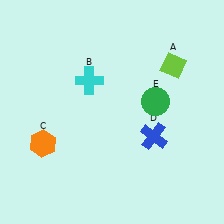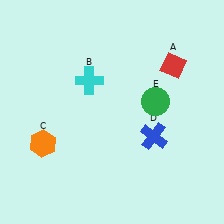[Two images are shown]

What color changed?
The diamond (A) changed from lime in Image 1 to red in Image 2.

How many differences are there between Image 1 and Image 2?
There is 1 difference between the two images.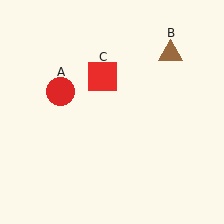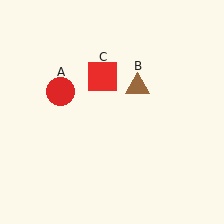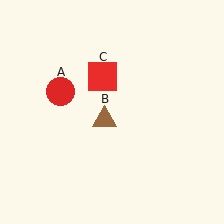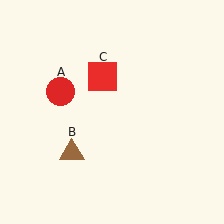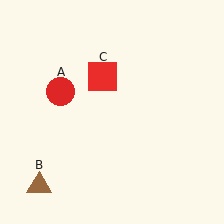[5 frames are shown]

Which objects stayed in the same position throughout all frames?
Red circle (object A) and red square (object C) remained stationary.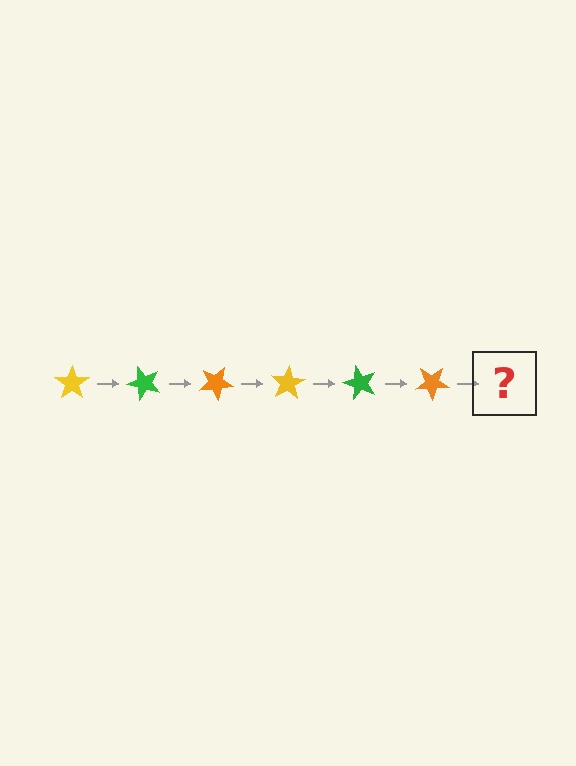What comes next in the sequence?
The next element should be a yellow star, rotated 300 degrees from the start.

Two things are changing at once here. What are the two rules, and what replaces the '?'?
The two rules are that it rotates 50 degrees each step and the color cycles through yellow, green, and orange. The '?' should be a yellow star, rotated 300 degrees from the start.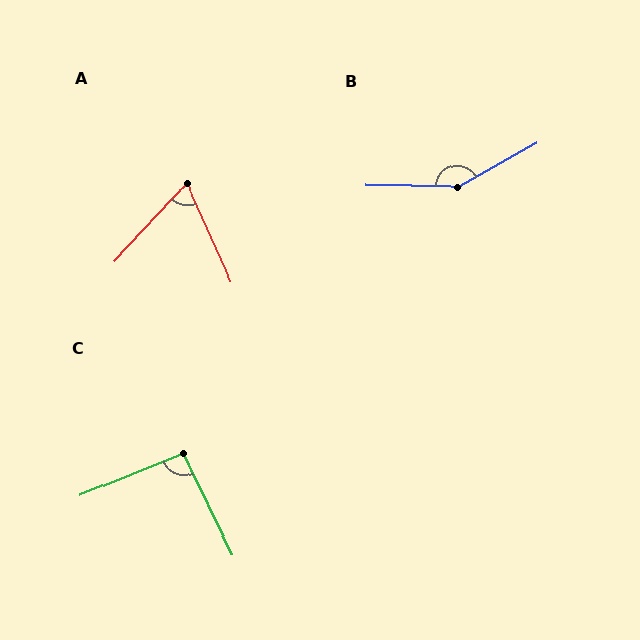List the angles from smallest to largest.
A (67°), C (94°), B (150°).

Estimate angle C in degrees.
Approximately 94 degrees.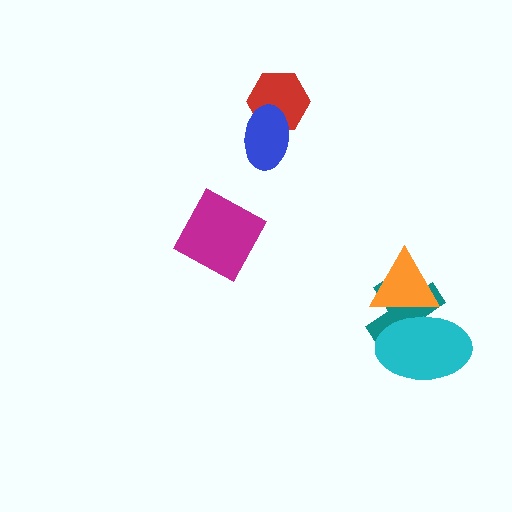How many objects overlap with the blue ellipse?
1 object overlaps with the blue ellipse.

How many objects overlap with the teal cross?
2 objects overlap with the teal cross.